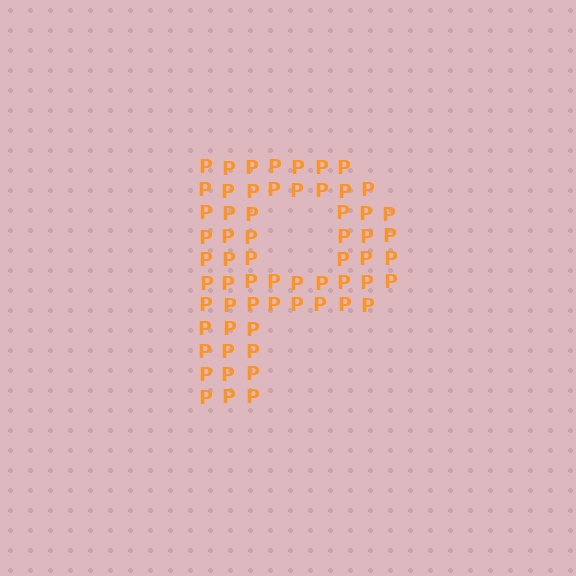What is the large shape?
The large shape is the letter P.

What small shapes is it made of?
It is made of small letter P's.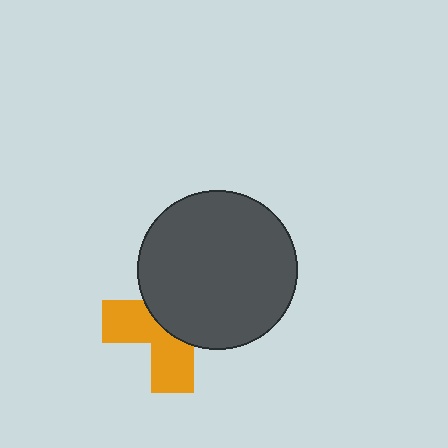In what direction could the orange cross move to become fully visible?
The orange cross could move toward the lower-left. That would shift it out from behind the dark gray circle entirely.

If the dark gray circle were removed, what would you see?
You would see the complete orange cross.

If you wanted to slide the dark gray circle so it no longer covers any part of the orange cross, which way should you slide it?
Slide it toward the upper-right — that is the most direct way to separate the two shapes.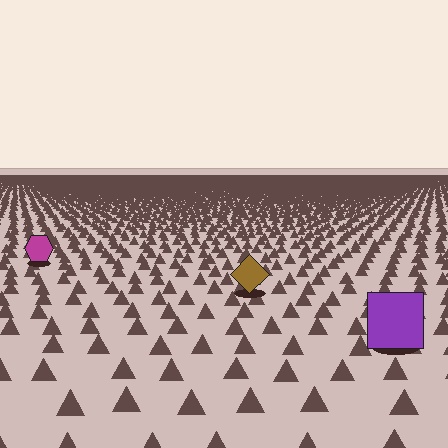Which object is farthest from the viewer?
The magenta hexagon is farthest from the viewer. It appears smaller and the ground texture around it is denser.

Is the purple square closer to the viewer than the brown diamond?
Yes. The purple square is closer — you can tell from the texture gradient: the ground texture is coarser near it.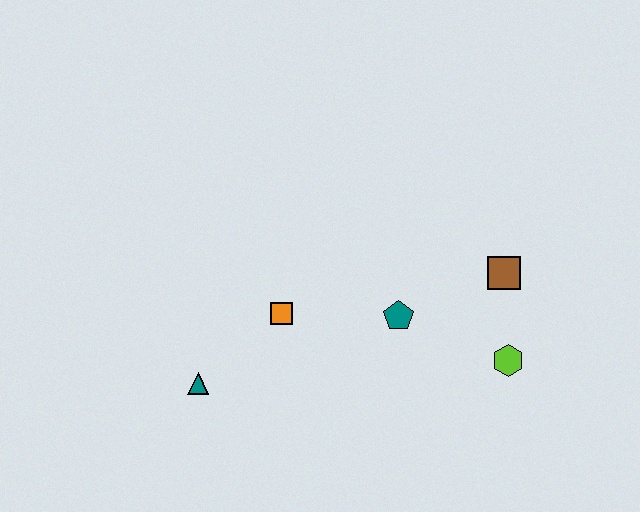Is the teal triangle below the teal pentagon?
Yes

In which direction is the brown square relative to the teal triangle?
The brown square is to the right of the teal triangle.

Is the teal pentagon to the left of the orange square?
No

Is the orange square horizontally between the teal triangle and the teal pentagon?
Yes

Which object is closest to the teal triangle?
The orange square is closest to the teal triangle.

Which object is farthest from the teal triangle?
The brown square is farthest from the teal triangle.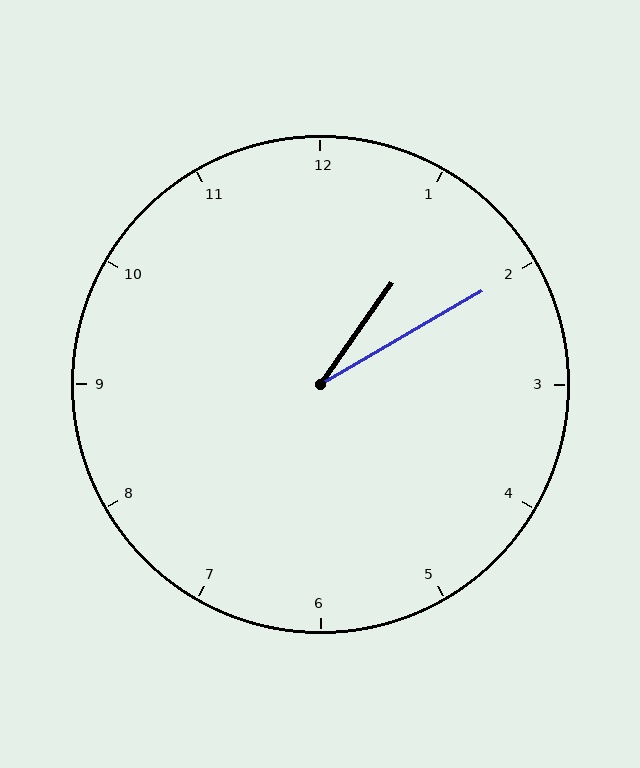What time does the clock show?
1:10.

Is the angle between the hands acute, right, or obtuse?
It is acute.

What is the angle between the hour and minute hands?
Approximately 25 degrees.